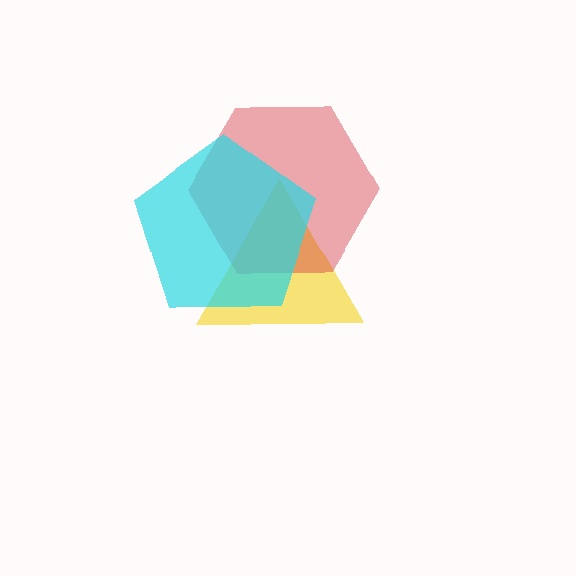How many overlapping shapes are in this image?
There are 3 overlapping shapes in the image.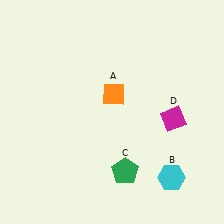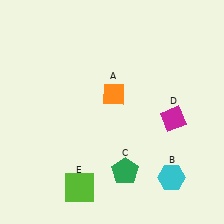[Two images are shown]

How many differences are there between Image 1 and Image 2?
There is 1 difference between the two images.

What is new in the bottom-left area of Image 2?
A lime square (E) was added in the bottom-left area of Image 2.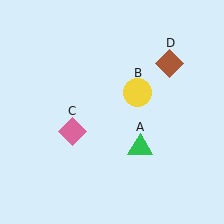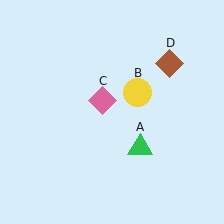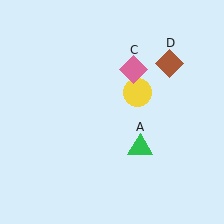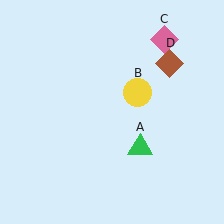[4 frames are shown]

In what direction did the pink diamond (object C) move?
The pink diamond (object C) moved up and to the right.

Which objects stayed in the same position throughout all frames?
Green triangle (object A) and yellow circle (object B) and brown diamond (object D) remained stationary.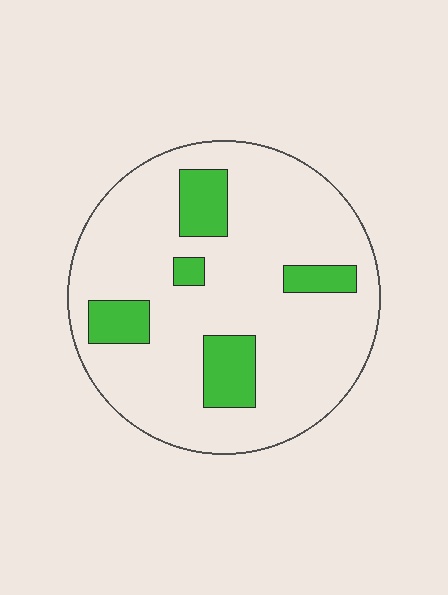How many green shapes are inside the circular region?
5.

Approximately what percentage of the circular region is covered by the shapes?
Approximately 15%.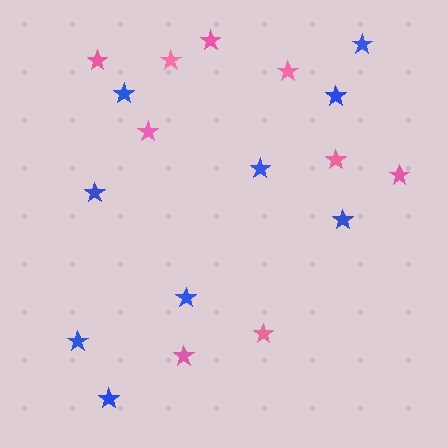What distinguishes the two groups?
There are 2 groups: one group of blue stars (9) and one group of pink stars (9).